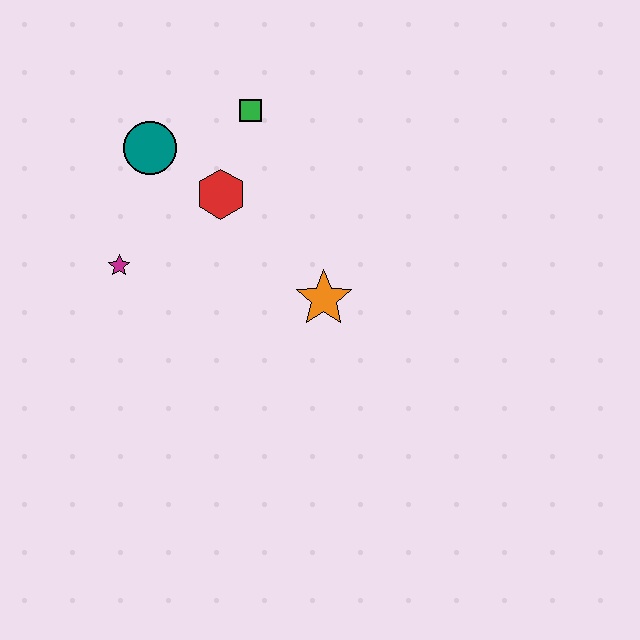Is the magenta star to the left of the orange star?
Yes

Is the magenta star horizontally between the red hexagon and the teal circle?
No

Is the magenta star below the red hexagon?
Yes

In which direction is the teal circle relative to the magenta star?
The teal circle is above the magenta star.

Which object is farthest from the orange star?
The teal circle is farthest from the orange star.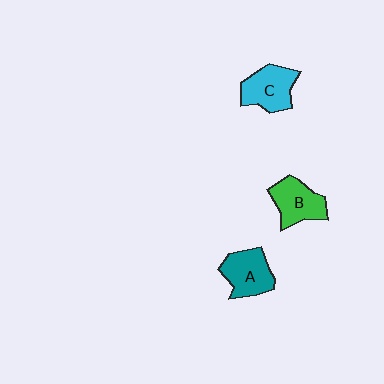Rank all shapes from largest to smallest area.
From largest to smallest: C (cyan), A (teal), B (green).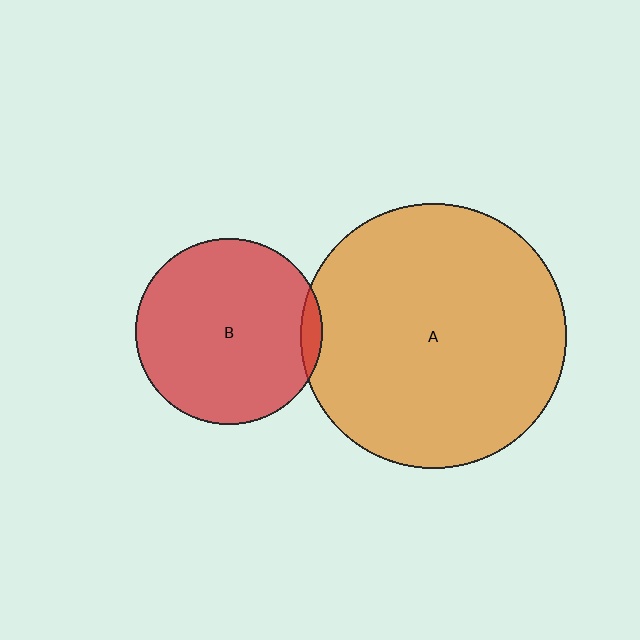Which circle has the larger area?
Circle A (orange).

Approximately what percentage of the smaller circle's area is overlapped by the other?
Approximately 5%.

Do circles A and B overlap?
Yes.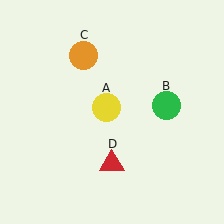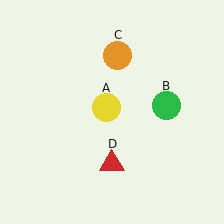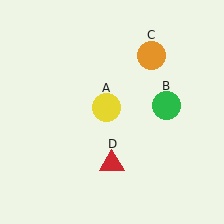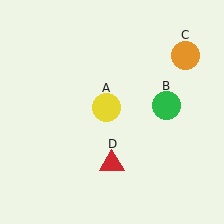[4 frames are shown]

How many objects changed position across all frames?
1 object changed position: orange circle (object C).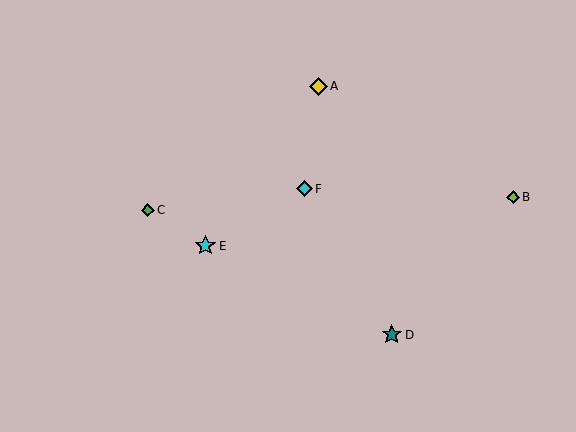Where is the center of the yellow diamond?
The center of the yellow diamond is at (318, 86).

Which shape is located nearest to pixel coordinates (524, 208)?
The lime diamond (labeled B) at (513, 197) is nearest to that location.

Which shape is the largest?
The cyan star (labeled E) is the largest.